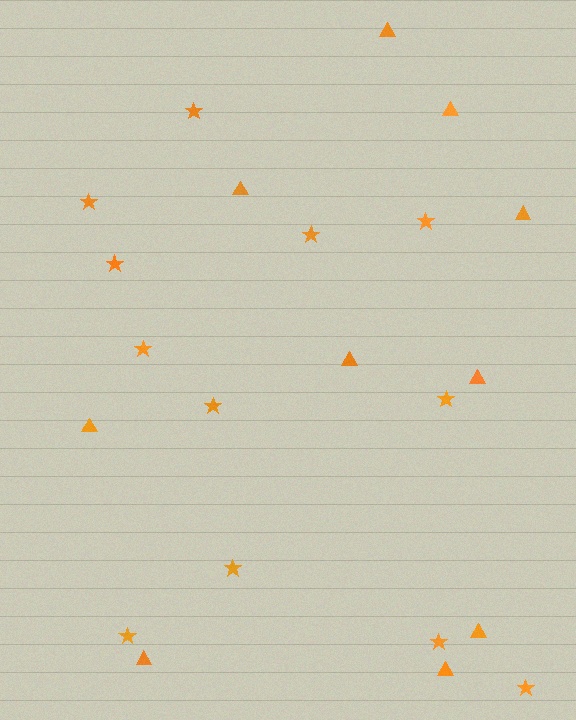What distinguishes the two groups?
There are 2 groups: one group of stars (12) and one group of triangles (10).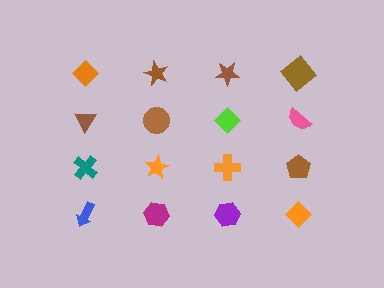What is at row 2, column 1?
A brown triangle.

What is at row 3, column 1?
A teal cross.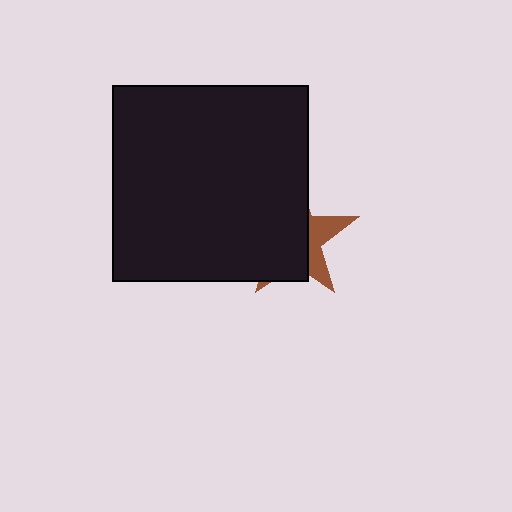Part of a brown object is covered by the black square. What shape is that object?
It is a star.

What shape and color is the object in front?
The object in front is a black square.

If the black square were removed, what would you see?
You would see the complete brown star.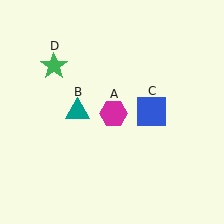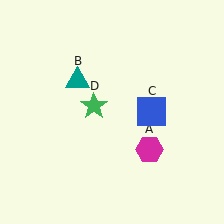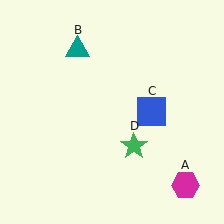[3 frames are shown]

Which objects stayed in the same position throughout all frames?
Blue square (object C) remained stationary.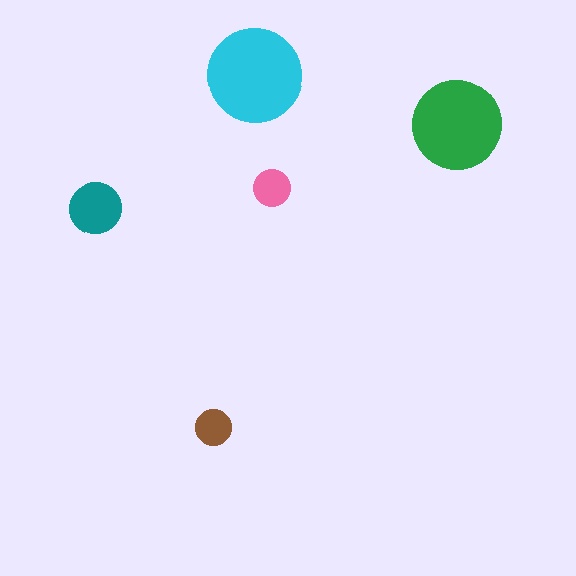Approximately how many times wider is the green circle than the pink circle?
About 2.5 times wider.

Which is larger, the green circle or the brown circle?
The green one.